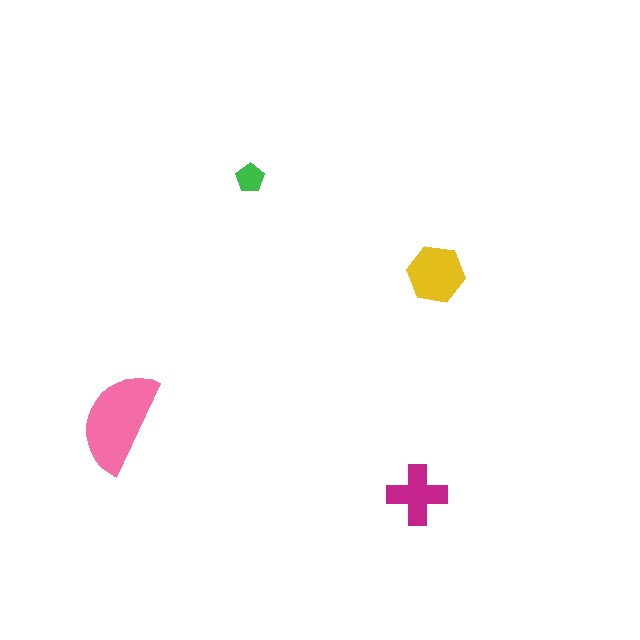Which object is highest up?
The green pentagon is topmost.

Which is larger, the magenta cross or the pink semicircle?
The pink semicircle.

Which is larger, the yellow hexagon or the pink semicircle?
The pink semicircle.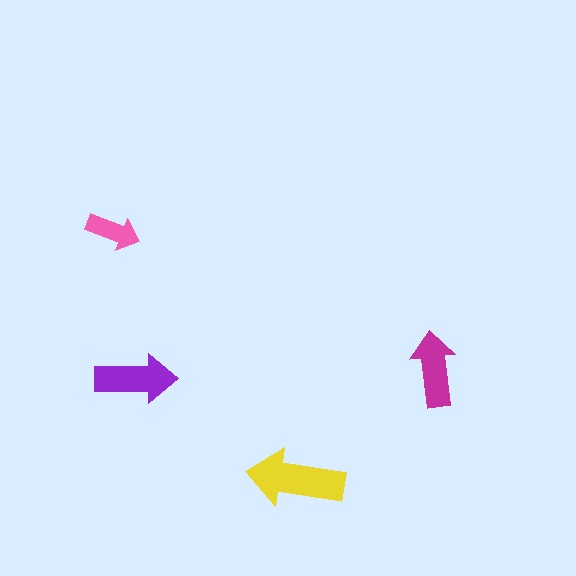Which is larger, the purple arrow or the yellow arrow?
The yellow one.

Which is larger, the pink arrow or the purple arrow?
The purple one.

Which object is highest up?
The pink arrow is topmost.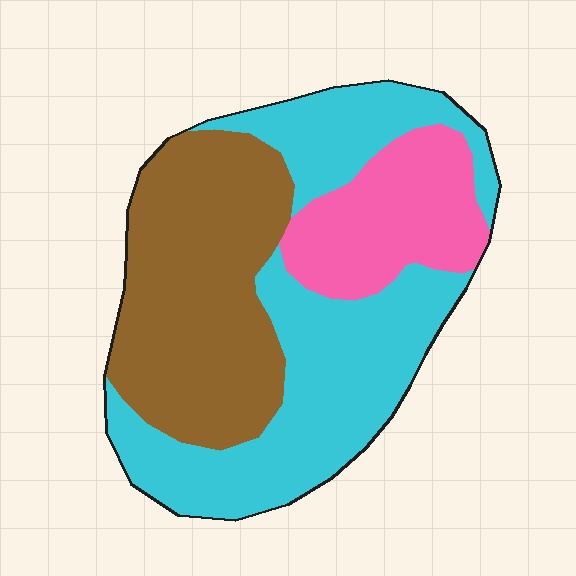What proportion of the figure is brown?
Brown takes up about three eighths (3/8) of the figure.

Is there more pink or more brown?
Brown.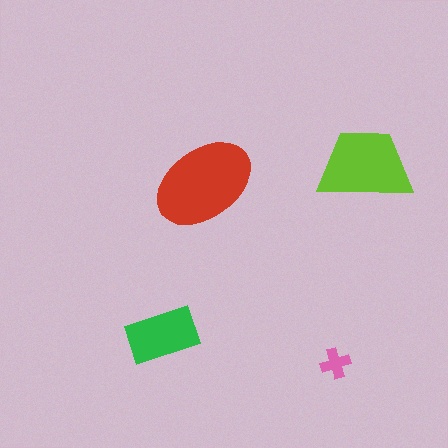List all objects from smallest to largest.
The pink cross, the green rectangle, the lime trapezoid, the red ellipse.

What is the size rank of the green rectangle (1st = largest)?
3rd.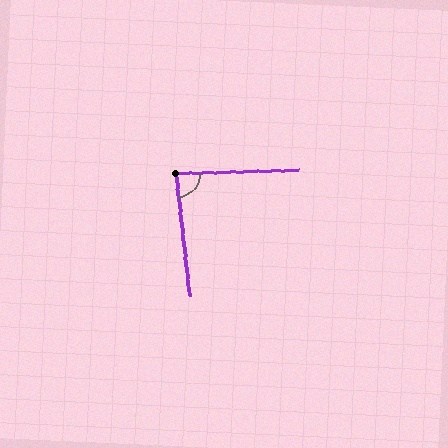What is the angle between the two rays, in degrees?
Approximately 85 degrees.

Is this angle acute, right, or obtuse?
It is approximately a right angle.